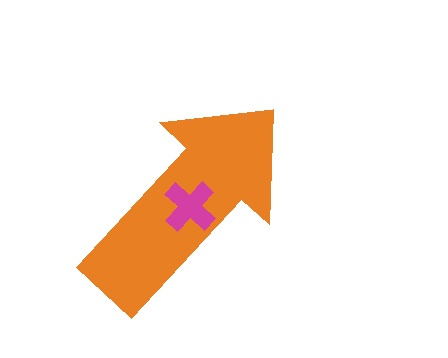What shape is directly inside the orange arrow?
The magenta cross.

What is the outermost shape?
The orange arrow.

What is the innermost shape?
The magenta cross.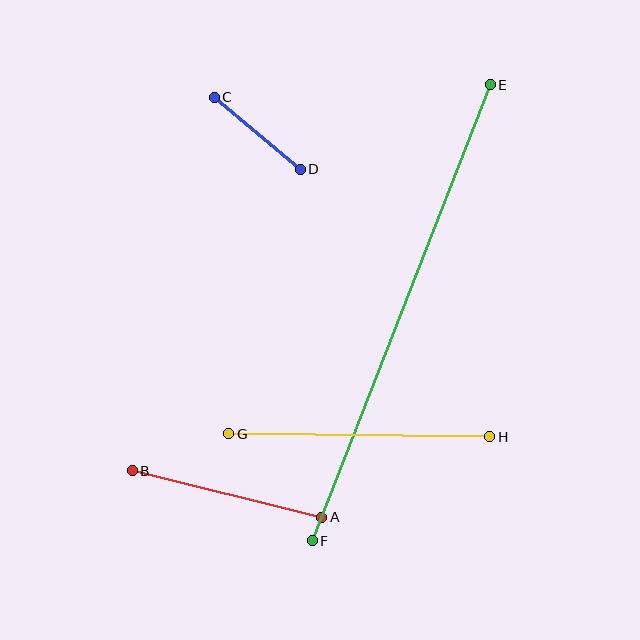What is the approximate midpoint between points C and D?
The midpoint is at approximately (257, 133) pixels.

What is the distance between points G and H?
The distance is approximately 261 pixels.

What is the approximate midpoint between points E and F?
The midpoint is at approximately (401, 313) pixels.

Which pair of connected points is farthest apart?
Points E and F are farthest apart.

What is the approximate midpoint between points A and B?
The midpoint is at approximately (227, 494) pixels.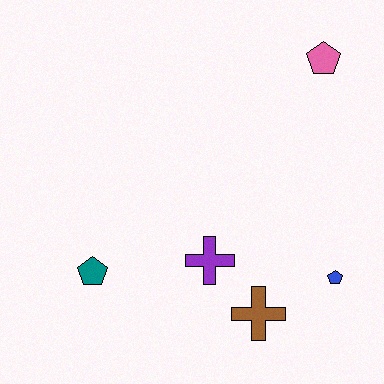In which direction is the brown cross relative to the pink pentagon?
The brown cross is below the pink pentagon.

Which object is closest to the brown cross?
The purple cross is closest to the brown cross.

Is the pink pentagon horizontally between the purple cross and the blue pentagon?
Yes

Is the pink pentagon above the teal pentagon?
Yes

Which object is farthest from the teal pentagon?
The pink pentagon is farthest from the teal pentagon.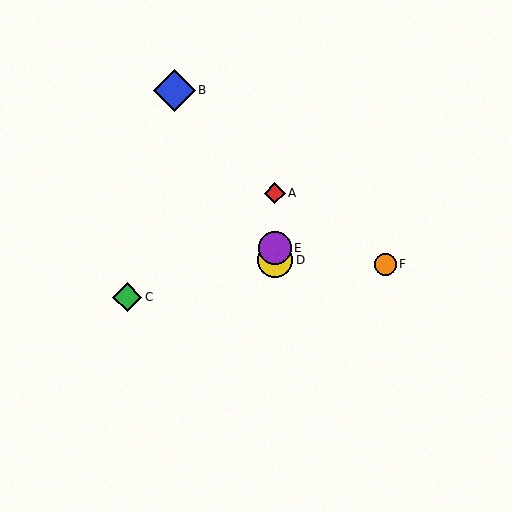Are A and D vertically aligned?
Yes, both are at x≈275.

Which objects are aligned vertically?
Objects A, D, E are aligned vertically.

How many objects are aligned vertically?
3 objects (A, D, E) are aligned vertically.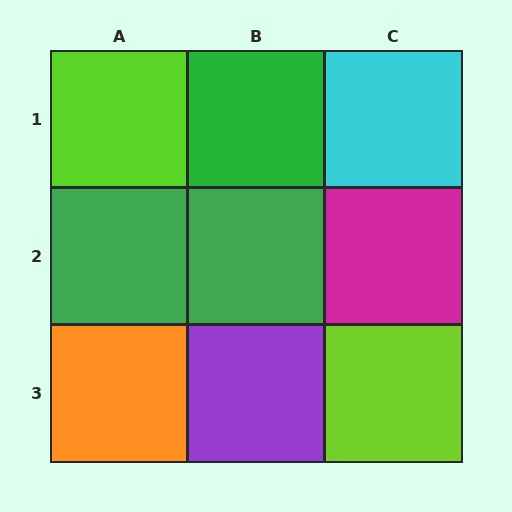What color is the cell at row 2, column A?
Green.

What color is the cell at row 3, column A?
Orange.